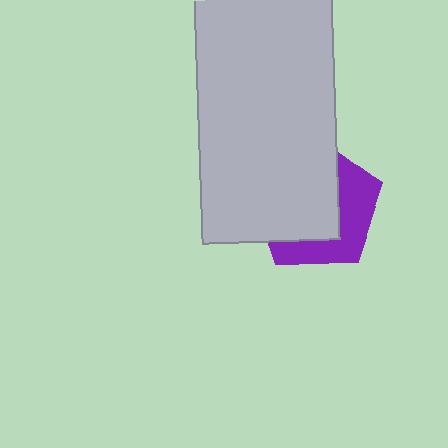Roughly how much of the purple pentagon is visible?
A small part of it is visible (roughly 40%).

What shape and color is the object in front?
The object in front is a light gray rectangle.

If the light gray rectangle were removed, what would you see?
You would see the complete purple pentagon.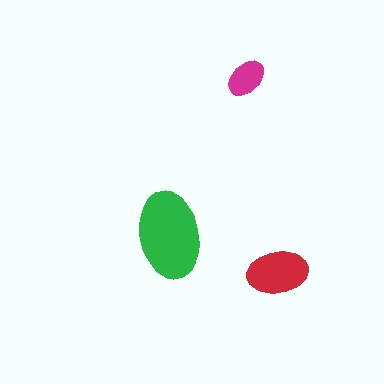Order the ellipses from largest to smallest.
the green one, the red one, the magenta one.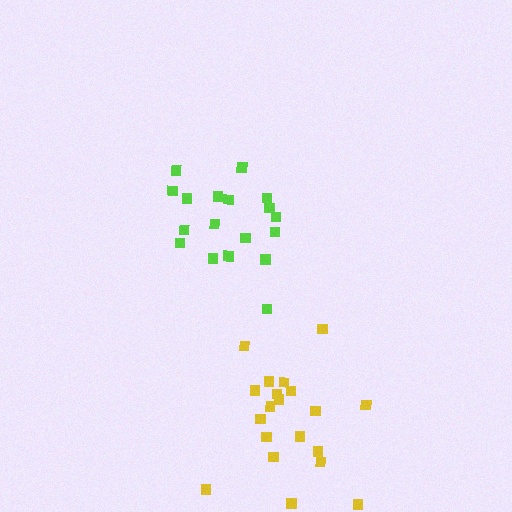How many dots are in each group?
Group 1: 20 dots, Group 2: 18 dots (38 total).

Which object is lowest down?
The yellow cluster is bottommost.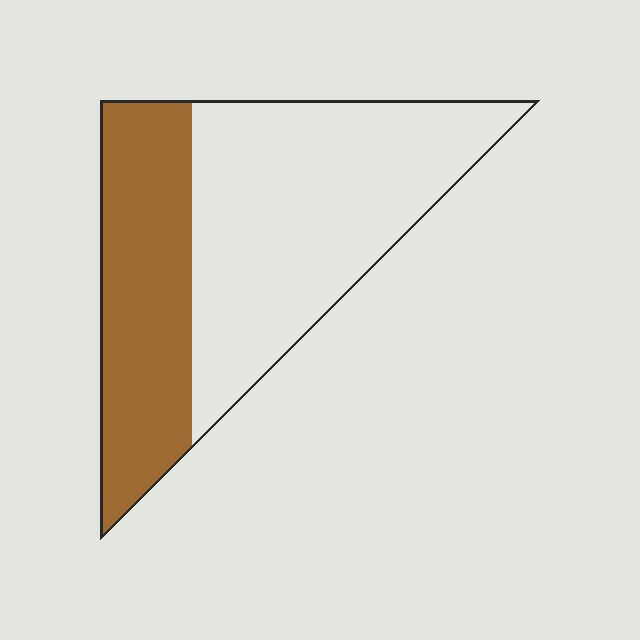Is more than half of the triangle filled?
No.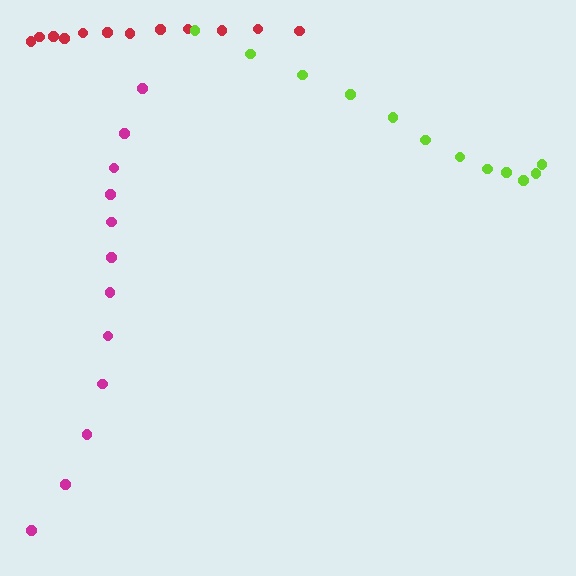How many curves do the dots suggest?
There are 3 distinct paths.